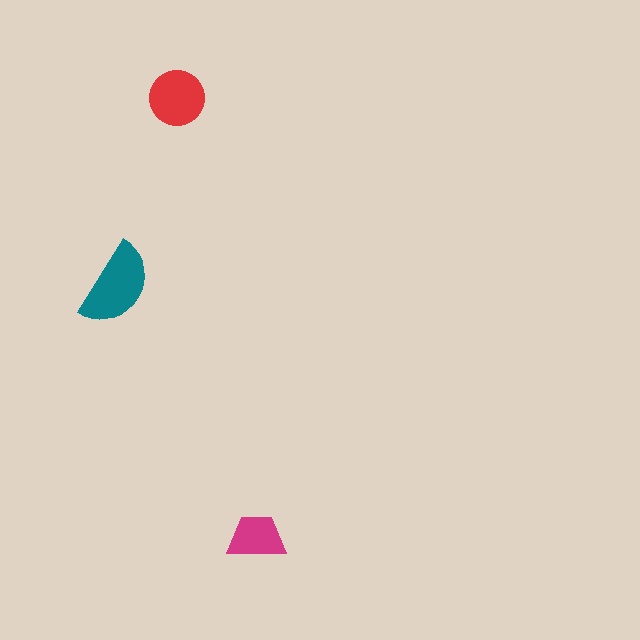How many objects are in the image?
There are 3 objects in the image.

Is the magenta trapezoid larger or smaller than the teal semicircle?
Smaller.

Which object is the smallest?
The magenta trapezoid.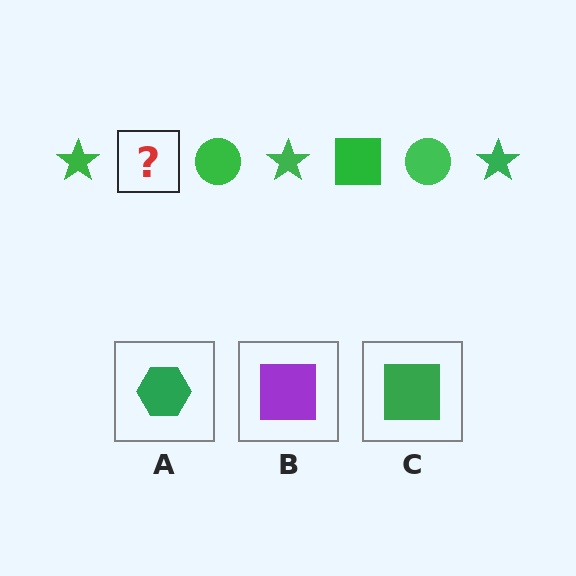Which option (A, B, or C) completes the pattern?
C.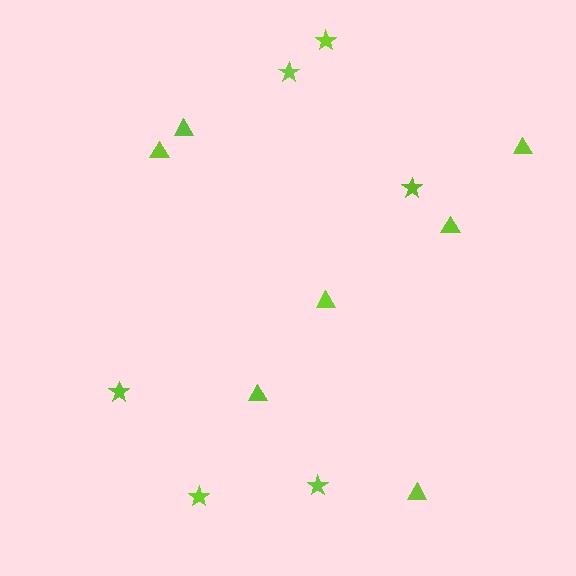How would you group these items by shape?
There are 2 groups: one group of stars (6) and one group of triangles (7).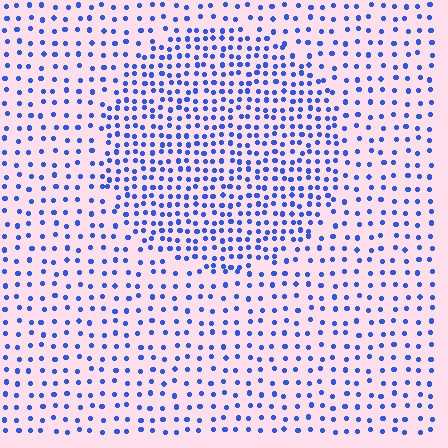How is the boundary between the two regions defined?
The boundary is defined by a change in element density (approximately 1.9x ratio). All elements are the same color, size, and shape.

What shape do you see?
I see a circle.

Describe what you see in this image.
The image contains small blue elements arranged at two different densities. A circle-shaped region is visible where the elements are more densely packed than the surrounding area.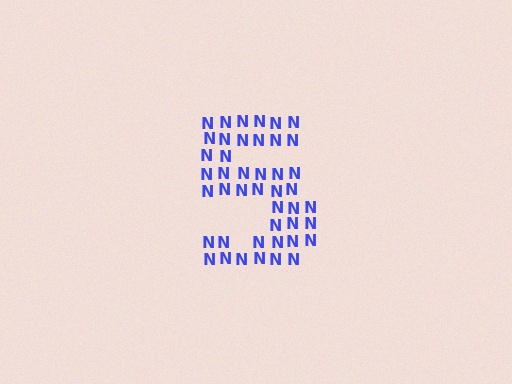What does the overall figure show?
The overall figure shows the digit 5.